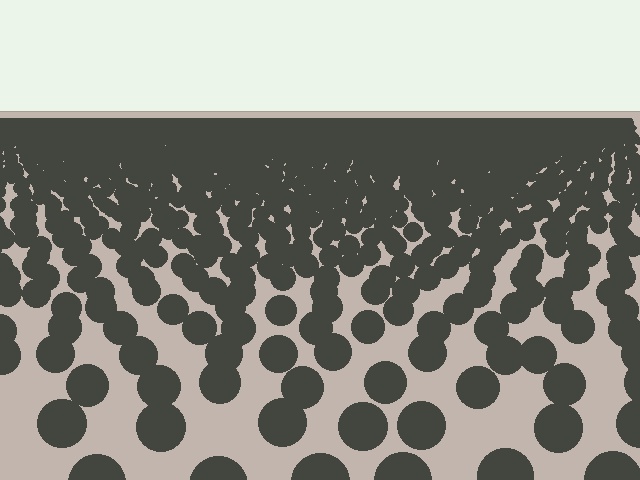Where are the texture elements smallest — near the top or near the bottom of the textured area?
Near the top.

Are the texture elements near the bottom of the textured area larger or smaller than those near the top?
Larger. Near the bottom, elements are closer to the viewer and appear at a bigger on-screen size.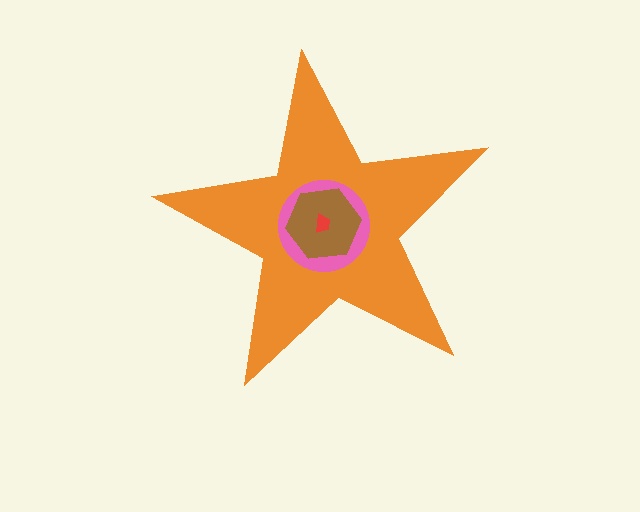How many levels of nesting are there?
4.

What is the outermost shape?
The orange star.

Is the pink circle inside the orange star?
Yes.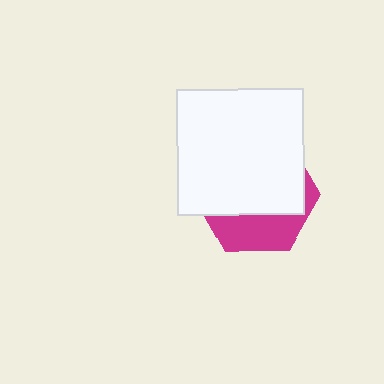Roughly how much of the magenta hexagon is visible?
A small part of it is visible (roughly 32%).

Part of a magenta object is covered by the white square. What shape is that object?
It is a hexagon.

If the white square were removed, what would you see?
You would see the complete magenta hexagon.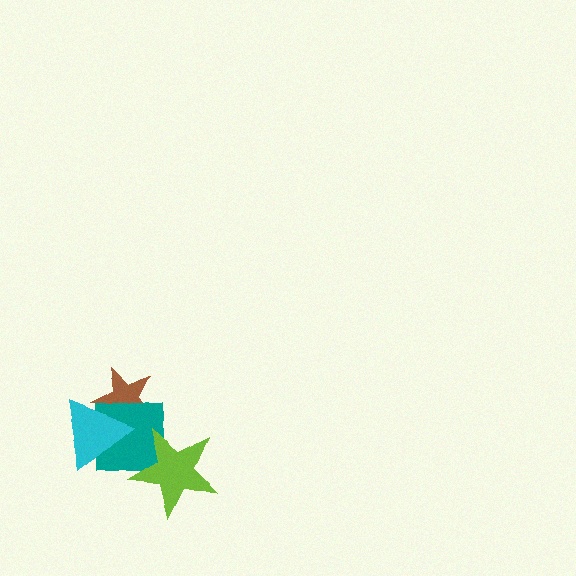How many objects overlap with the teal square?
3 objects overlap with the teal square.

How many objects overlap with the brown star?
2 objects overlap with the brown star.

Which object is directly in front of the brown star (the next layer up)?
The teal square is directly in front of the brown star.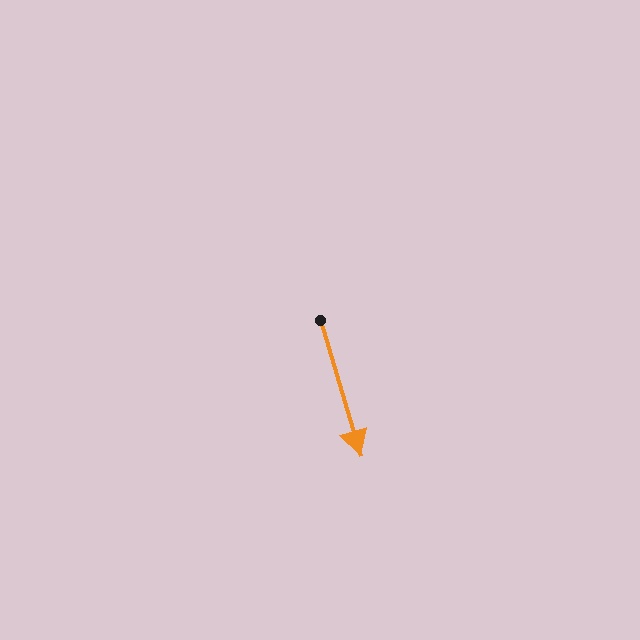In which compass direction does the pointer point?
South.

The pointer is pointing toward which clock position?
Roughly 5 o'clock.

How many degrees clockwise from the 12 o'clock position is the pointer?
Approximately 163 degrees.